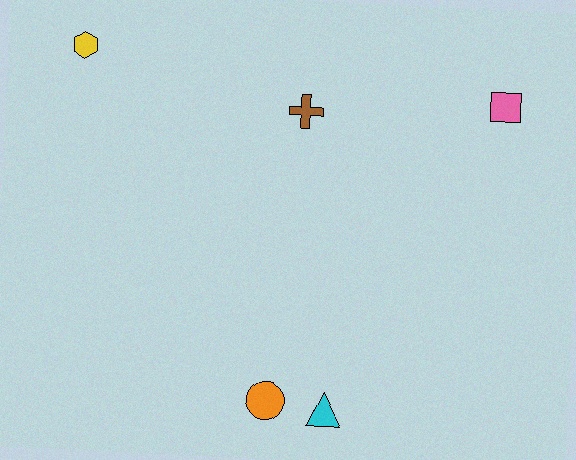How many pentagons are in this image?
There are no pentagons.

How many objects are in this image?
There are 5 objects.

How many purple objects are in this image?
There are no purple objects.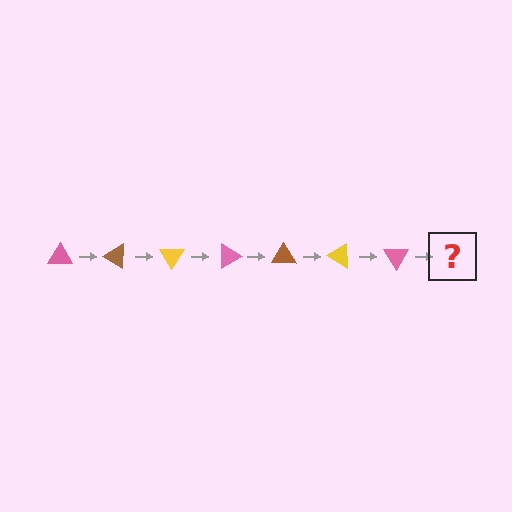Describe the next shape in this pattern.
It should be a brown triangle, rotated 210 degrees from the start.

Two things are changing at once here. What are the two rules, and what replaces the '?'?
The two rules are that it rotates 30 degrees each step and the color cycles through pink, brown, and yellow. The '?' should be a brown triangle, rotated 210 degrees from the start.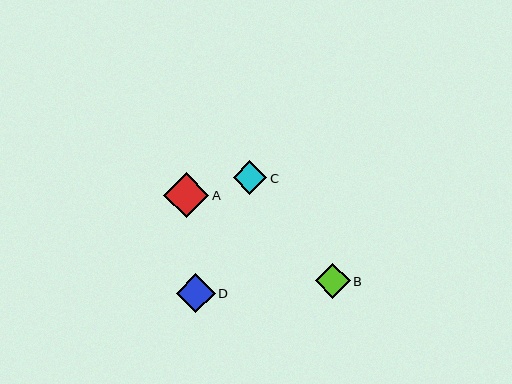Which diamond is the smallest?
Diamond C is the smallest with a size of approximately 34 pixels.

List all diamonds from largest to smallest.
From largest to smallest: A, D, B, C.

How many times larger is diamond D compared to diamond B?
Diamond D is approximately 1.1 times the size of diamond B.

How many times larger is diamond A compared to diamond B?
Diamond A is approximately 1.3 times the size of diamond B.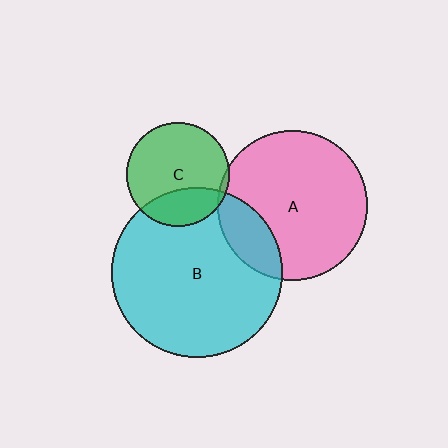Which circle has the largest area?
Circle B (cyan).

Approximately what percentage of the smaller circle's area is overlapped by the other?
Approximately 5%.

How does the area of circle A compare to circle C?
Approximately 2.1 times.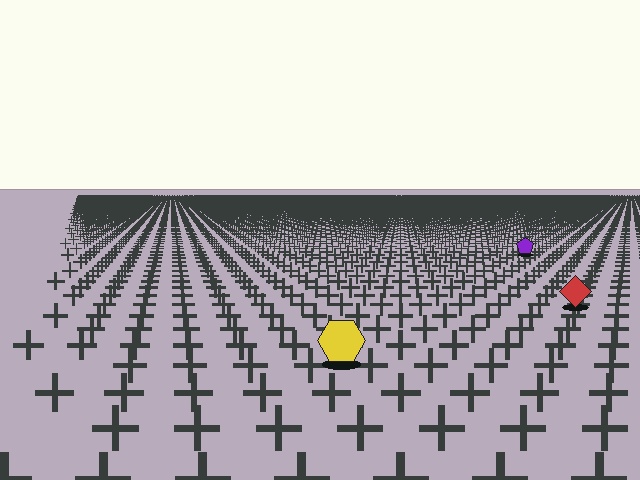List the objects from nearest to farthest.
From nearest to farthest: the yellow hexagon, the red diamond, the purple pentagon.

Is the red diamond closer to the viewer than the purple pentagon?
Yes. The red diamond is closer — you can tell from the texture gradient: the ground texture is coarser near it.